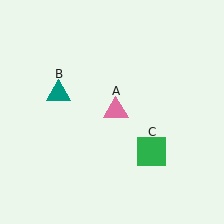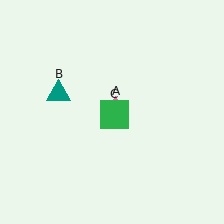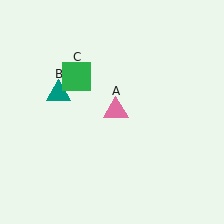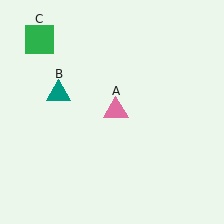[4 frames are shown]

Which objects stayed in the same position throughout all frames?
Pink triangle (object A) and teal triangle (object B) remained stationary.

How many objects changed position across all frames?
1 object changed position: green square (object C).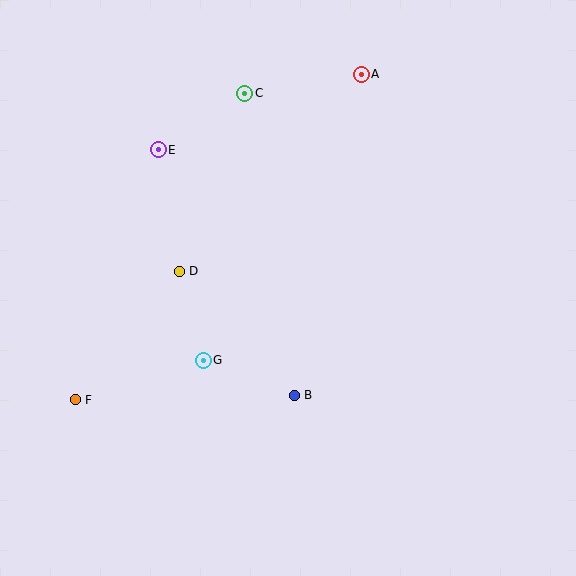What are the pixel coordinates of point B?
Point B is at (294, 395).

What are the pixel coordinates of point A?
Point A is at (361, 74).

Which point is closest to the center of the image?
Point B at (294, 395) is closest to the center.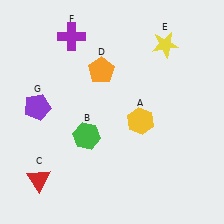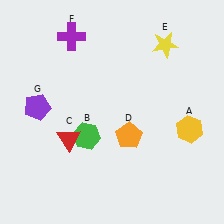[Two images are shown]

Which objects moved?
The objects that moved are: the yellow hexagon (A), the red triangle (C), the orange pentagon (D).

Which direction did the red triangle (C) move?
The red triangle (C) moved up.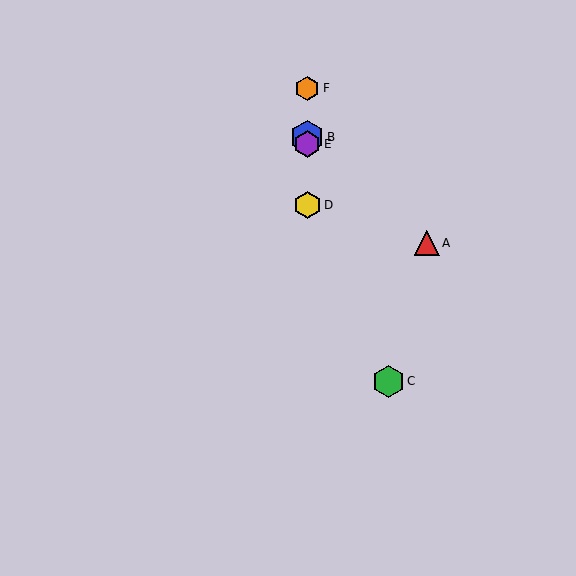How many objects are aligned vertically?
4 objects (B, D, E, F) are aligned vertically.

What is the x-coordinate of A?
Object A is at x≈427.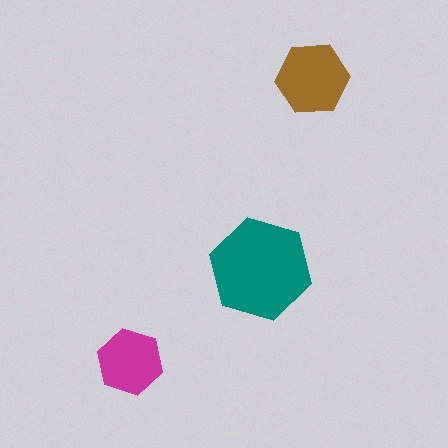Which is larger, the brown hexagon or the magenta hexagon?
The brown one.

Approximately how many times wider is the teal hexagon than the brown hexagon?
About 1.5 times wider.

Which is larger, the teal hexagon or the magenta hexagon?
The teal one.